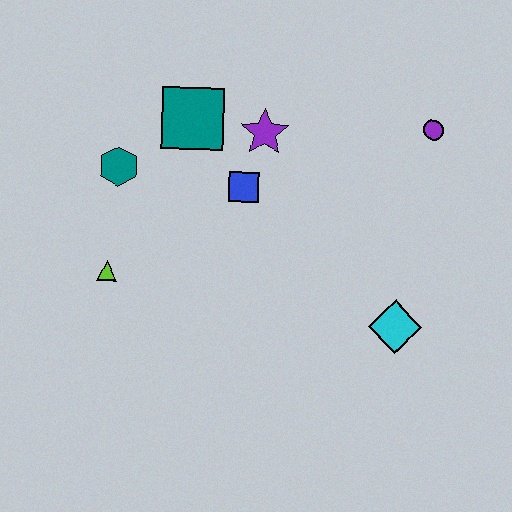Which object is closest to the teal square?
The purple star is closest to the teal square.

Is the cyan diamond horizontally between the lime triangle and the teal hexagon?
No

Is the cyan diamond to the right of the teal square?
Yes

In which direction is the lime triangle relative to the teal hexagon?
The lime triangle is below the teal hexagon.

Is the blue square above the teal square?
No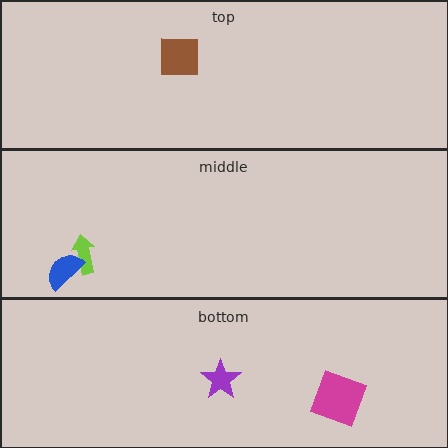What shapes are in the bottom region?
The magenta square, the purple star.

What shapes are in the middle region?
The lime arrow, the blue semicircle.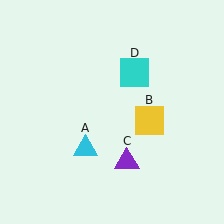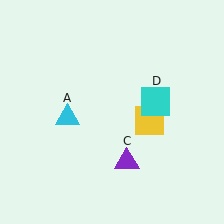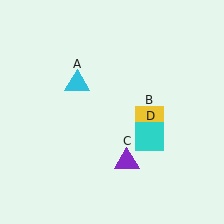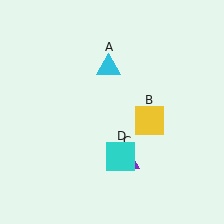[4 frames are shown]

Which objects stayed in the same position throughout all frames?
Yellow square (object B) and purple triangle (object C) remained stationary.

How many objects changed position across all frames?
2 objects changed position: cyan triangle (object A), cyan square (object D).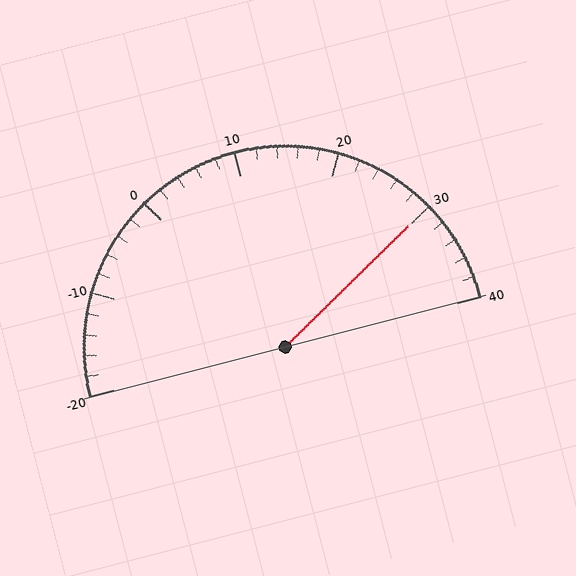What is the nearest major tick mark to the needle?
The nearest major tick mark is 30.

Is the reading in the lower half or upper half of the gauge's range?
The reading is in the upper half of the range (-20 to 40).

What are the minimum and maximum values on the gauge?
The gauge ranges from -20 to 40.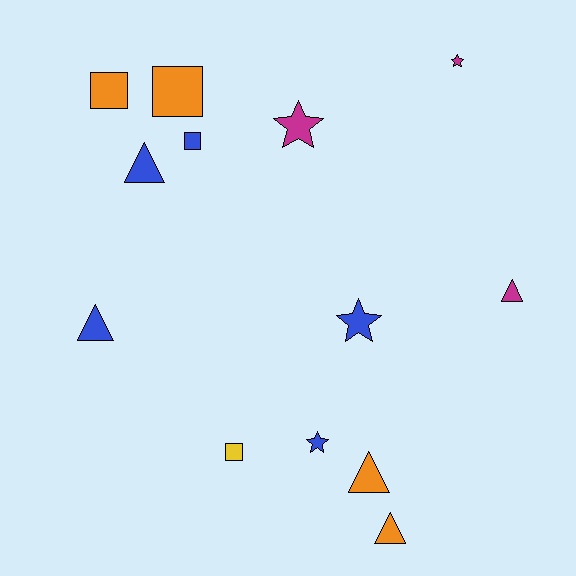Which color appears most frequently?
Blue, with 5 objects.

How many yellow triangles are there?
There are no yellow triangles.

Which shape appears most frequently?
Triangle, with 5 objects.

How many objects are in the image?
There are 13 objects.